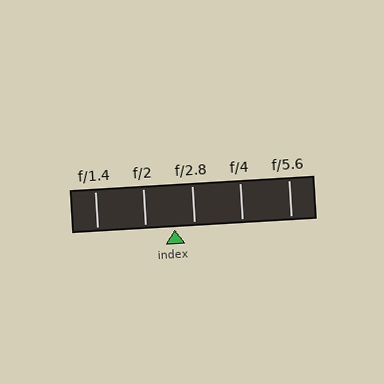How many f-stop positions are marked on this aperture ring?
There are 5 f-stop positions marked.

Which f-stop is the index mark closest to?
The index mark is closest to f/2.8.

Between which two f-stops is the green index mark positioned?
The index mark is between f/2 and f/2.8.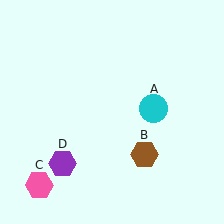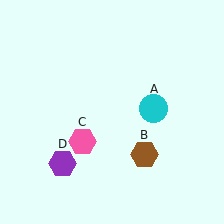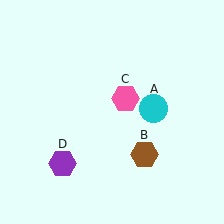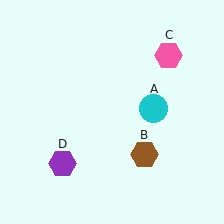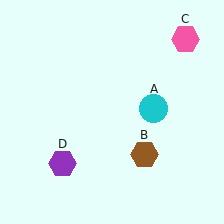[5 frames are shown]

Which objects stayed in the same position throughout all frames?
Cyan circle (object A) and brown hexagon (object B) and purple hexagon (object D) remained stationary.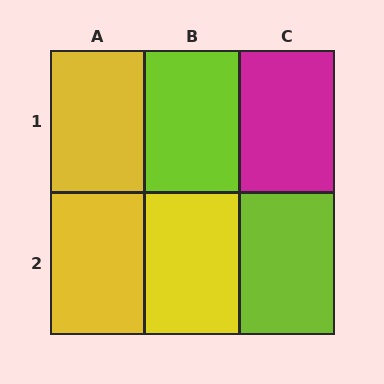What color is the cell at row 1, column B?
Lime.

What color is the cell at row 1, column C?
Magenta.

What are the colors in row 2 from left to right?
Yellow, yellow, lime.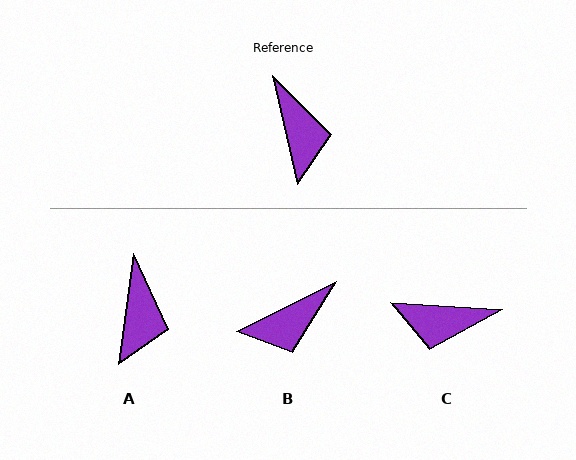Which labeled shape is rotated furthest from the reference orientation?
C, about 107 degrees away.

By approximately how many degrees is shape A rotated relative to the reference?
Approximately 21 degrees clockwise.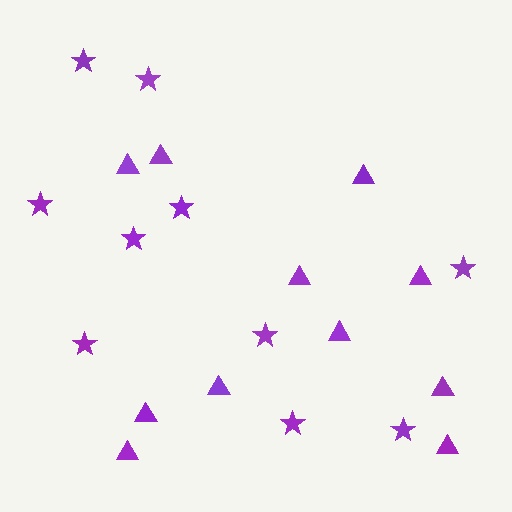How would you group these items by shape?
There are 2 groups: one group of triangles (11) and one group of stars (10).